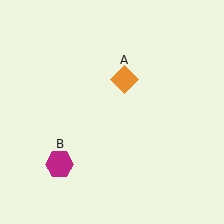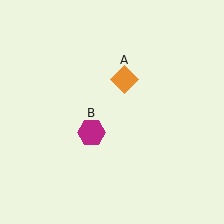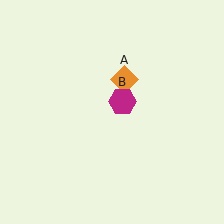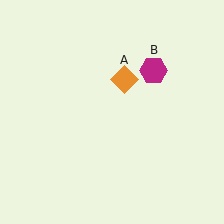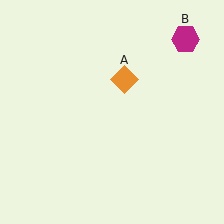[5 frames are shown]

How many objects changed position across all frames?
1 object changed position: magenta hexagon (object B).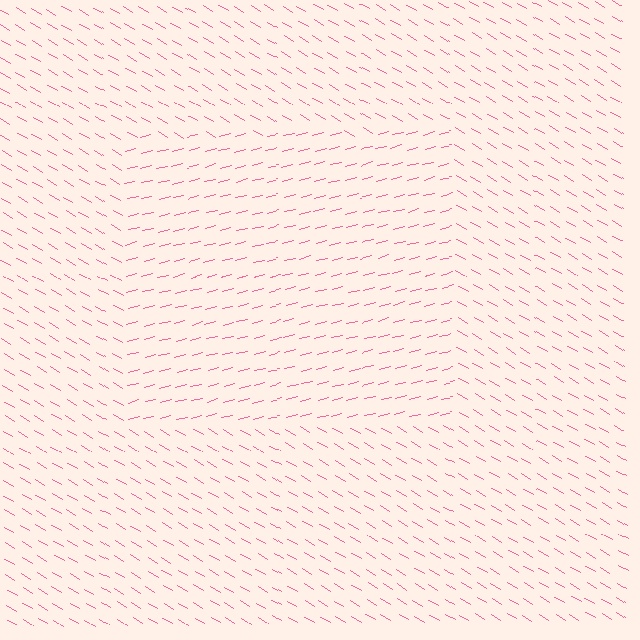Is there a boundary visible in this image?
Yes, there is a texture boundary formed by a change in line orientation.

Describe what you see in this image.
The image is filled with small pink line segments. A rectangle region in the image has lines oriented differently from the surrounding lines, creating a visible texture boundary.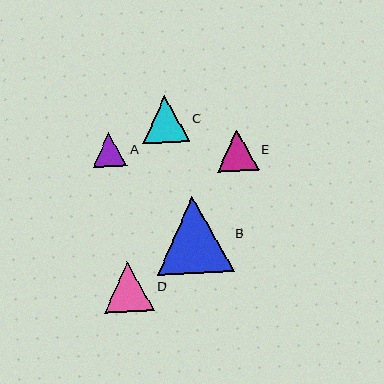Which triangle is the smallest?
Triangle A is the smallest with a size of approximately 34 pixels.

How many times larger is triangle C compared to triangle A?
Triangle C is approximately 1.4 times the size of triangle A.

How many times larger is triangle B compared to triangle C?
Triangle B is approximately 1.6 times the size of triangle C.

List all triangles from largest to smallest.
From largest to smallest: B, D, C, E, A.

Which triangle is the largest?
Triangle B is the largest with a size of approximately 76 pixels.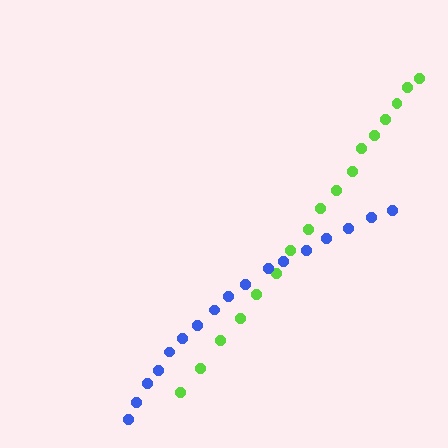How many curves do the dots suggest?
There are 2 distinct paths.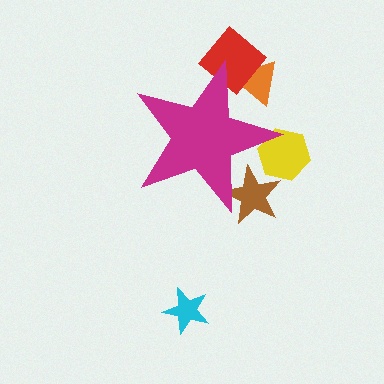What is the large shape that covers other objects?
A magenta star.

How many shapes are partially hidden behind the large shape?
4 shapes are partially hidden.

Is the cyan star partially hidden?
No, the cyan star is fully visible.